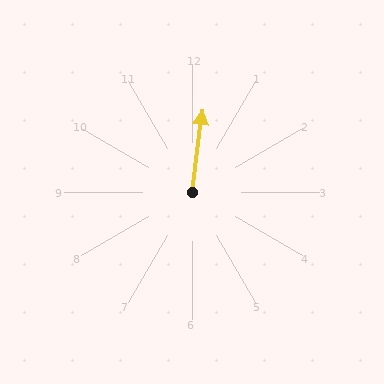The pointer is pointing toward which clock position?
Roughly 12 o'clock.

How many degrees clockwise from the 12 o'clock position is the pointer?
Approximately 7 degrees.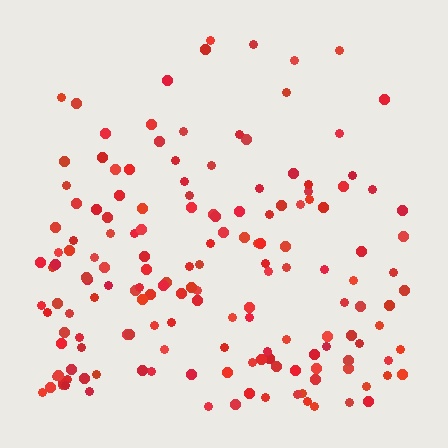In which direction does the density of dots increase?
From top to bottom, with the bottom side densest.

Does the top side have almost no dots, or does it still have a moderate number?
Still a moderate number, just noticeably fewer than the bottom.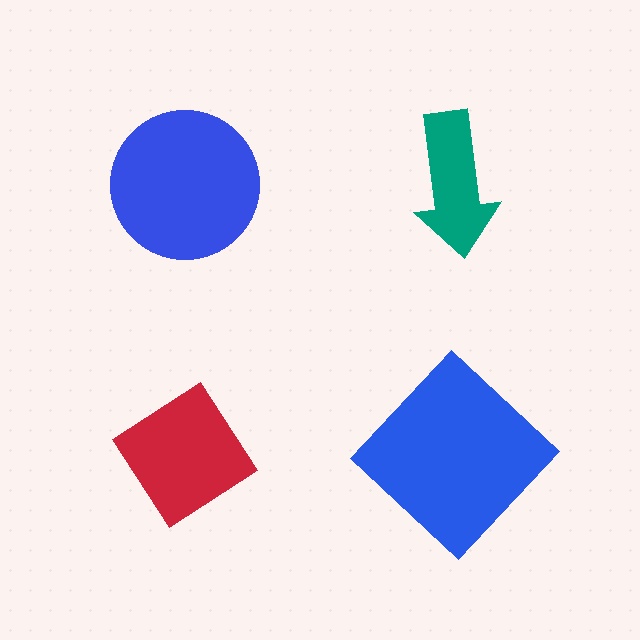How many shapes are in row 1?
2 shapes.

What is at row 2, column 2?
A blue diamond.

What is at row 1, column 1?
A blue circle.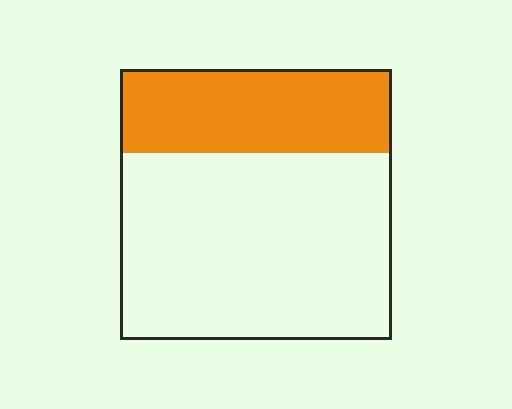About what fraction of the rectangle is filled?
About one third (1/3).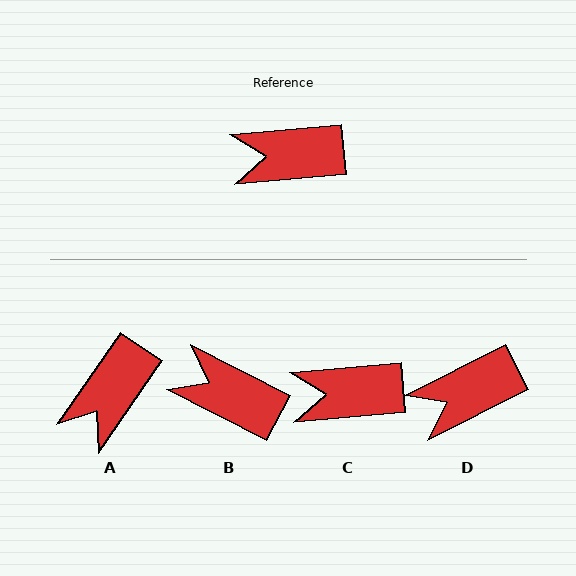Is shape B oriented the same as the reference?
No, it is off by about 32 degrees.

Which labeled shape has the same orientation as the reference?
C.